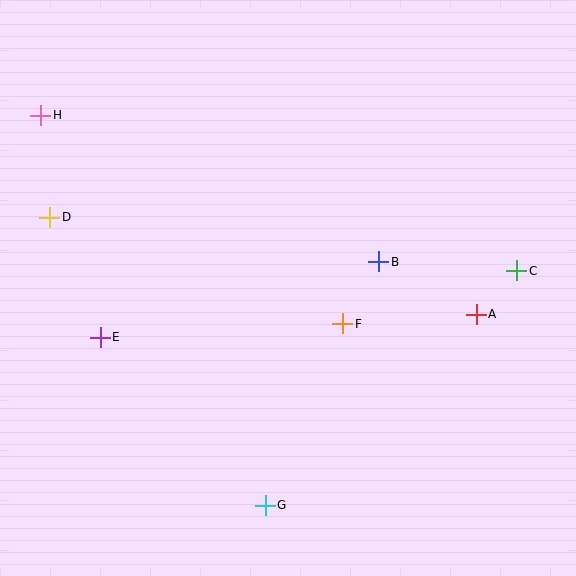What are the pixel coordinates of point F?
Point F is at (343, 324).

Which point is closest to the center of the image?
Point F at (343, 324) is closest to the center.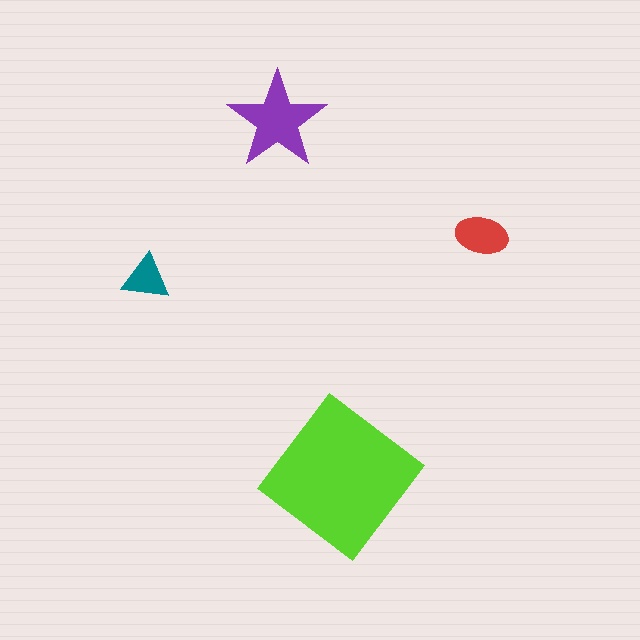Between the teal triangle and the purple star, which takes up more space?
The purple star.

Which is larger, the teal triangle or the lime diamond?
The lime diamond.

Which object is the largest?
The lime diamond.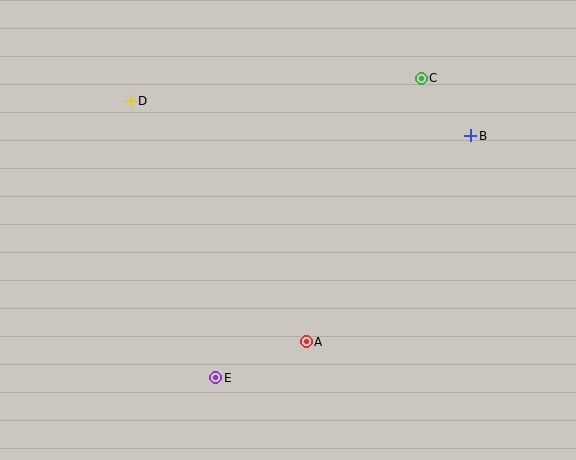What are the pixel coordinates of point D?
Point D is at (130, 101).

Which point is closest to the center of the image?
Point A at (306, 342) is closest to the center.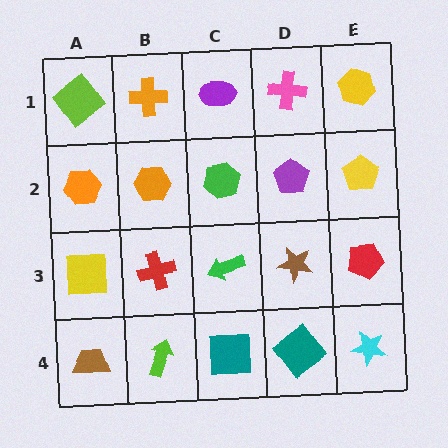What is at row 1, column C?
A purple ellipse.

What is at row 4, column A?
A brown trapezoid.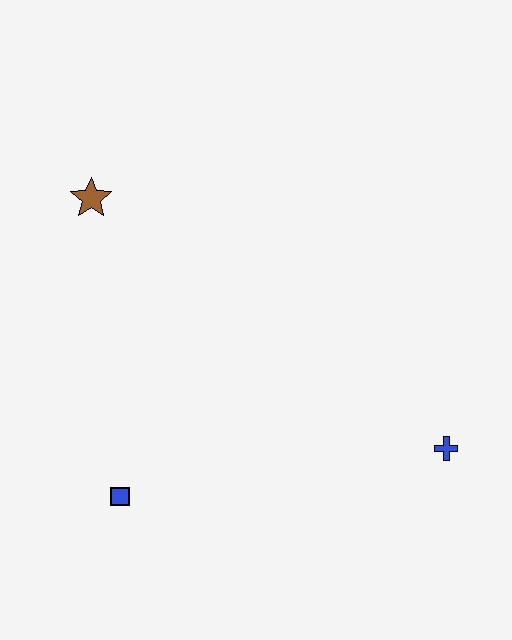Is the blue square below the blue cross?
Yes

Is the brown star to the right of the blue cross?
No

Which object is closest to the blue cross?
The blue square is closest to the blue cross.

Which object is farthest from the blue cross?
The brown star is farthest from the blue cross.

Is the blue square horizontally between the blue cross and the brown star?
Yes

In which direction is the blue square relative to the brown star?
The blue square is below the brown star.